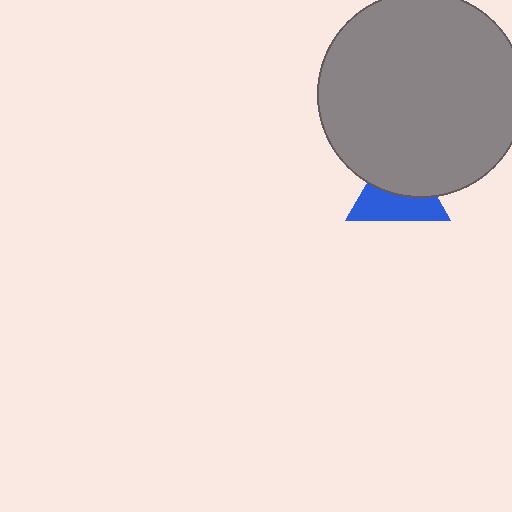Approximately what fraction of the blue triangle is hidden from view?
Roughly 49% of the blue triangle is hidden behind the gray circle.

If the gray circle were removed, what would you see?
You would see the complete blue triangle.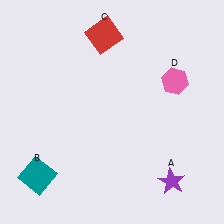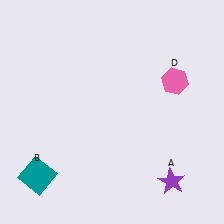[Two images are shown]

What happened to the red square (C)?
The red square (C) was removed in Image 2. It was in the top-left area of Image 1.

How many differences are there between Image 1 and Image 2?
There is 1 difference between the two images.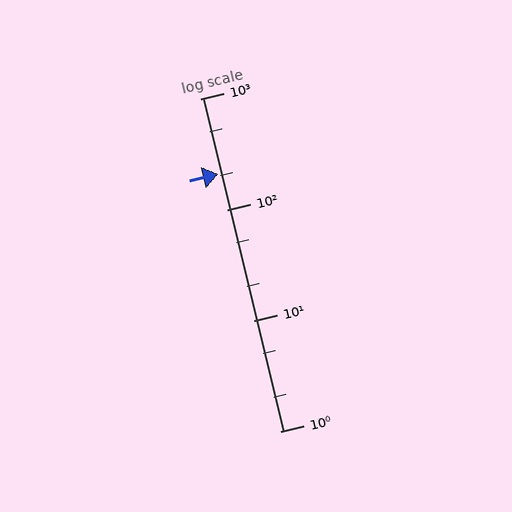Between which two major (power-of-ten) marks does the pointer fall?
The pointer is between 100 and 1000.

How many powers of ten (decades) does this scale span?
The scale spans 3 decades, from 1 to 1000.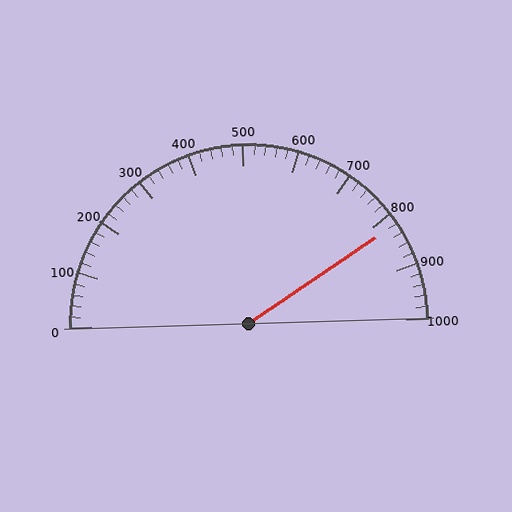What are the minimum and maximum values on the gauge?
The gauge ranges from 0 to 1000.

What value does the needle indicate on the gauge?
The needle indicates approximately 820.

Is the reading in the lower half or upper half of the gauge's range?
The reading is in the upper half of the range (0 to 1000).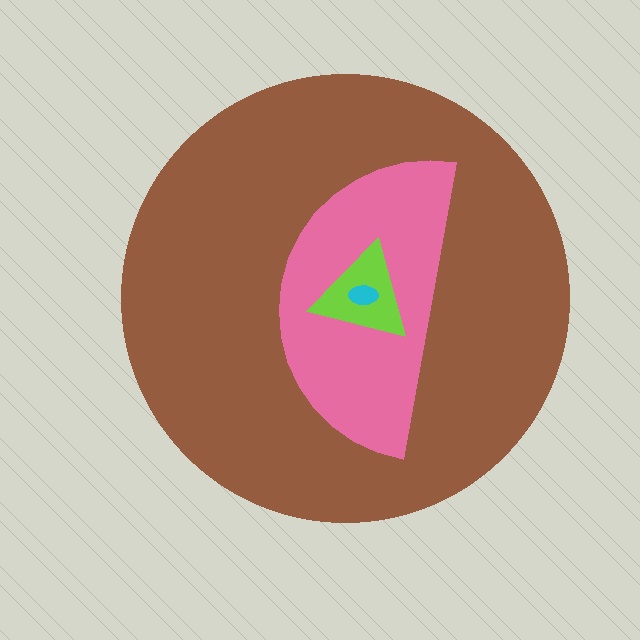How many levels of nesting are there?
4.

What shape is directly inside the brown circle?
The pink semicircle.